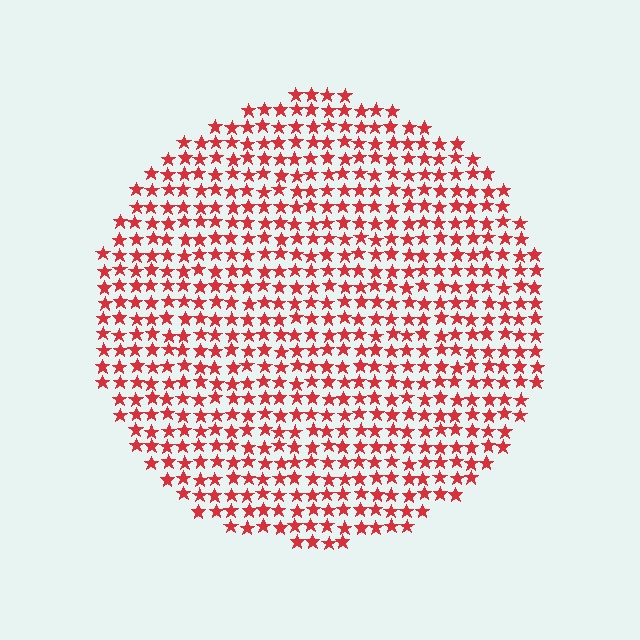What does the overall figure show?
The overall figure shows a circle.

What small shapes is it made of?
It is made of small stars.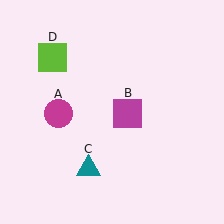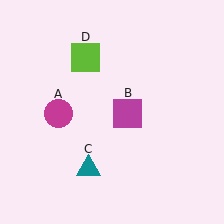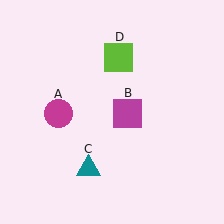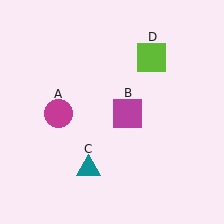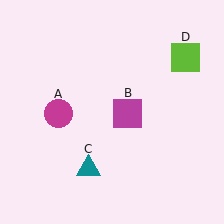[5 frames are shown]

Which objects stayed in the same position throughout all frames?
Magenta circle (object A) and magenta square (object B) and teal triangle (object C) remained stationary.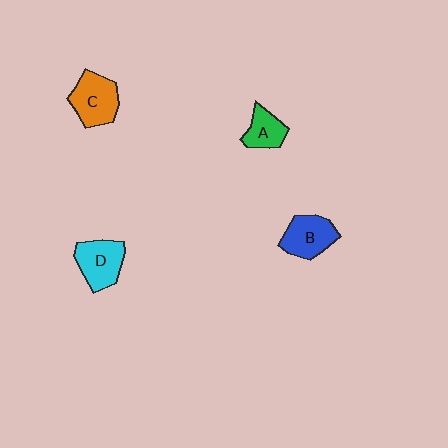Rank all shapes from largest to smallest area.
From largest to smallest: C (orange), D (cyan), B (blue), A (green).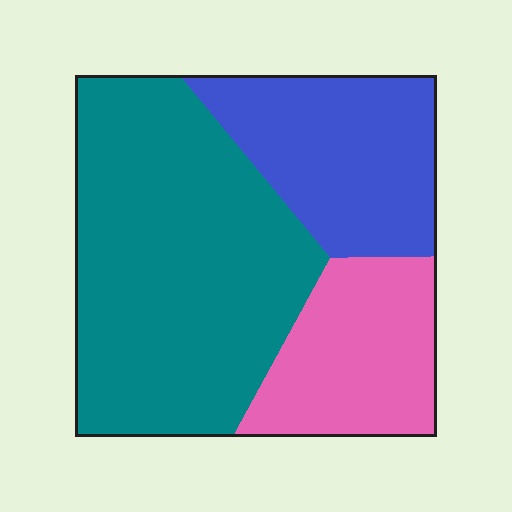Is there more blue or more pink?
Blue.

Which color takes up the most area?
Teal, at roughly 55%.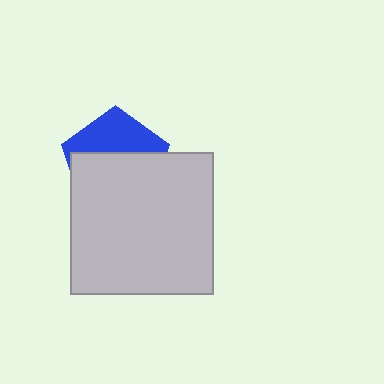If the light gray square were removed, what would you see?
You would see the complete blue pentagon.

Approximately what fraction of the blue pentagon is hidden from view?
Roughly 62% of the blue pentagon is hidden behind the light gray square.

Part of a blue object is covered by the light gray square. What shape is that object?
It is a pentagon.